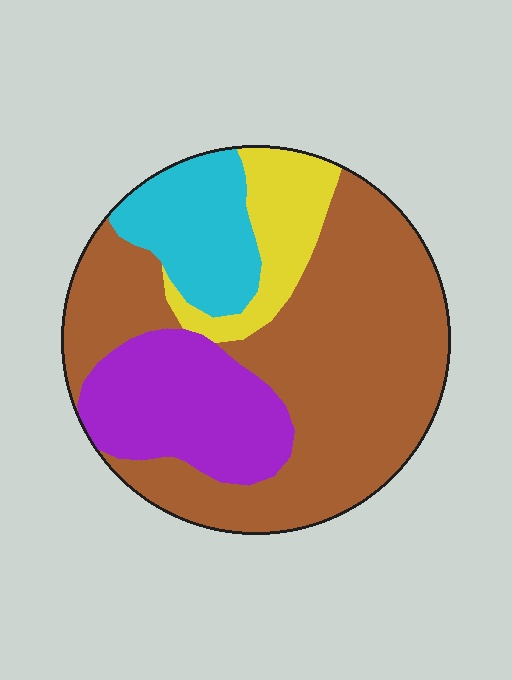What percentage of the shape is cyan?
Cyan covers about 15% of the shape.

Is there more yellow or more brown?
Brown.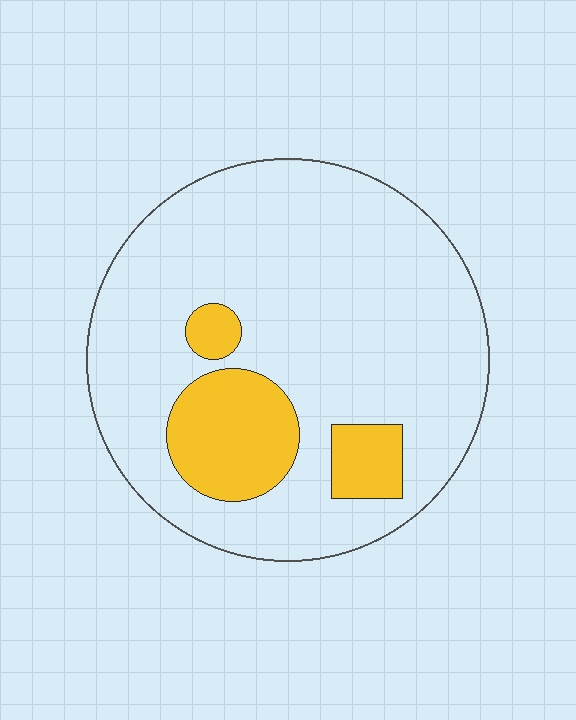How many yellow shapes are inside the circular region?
3.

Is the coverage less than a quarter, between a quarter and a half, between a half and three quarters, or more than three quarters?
Less than a quarter.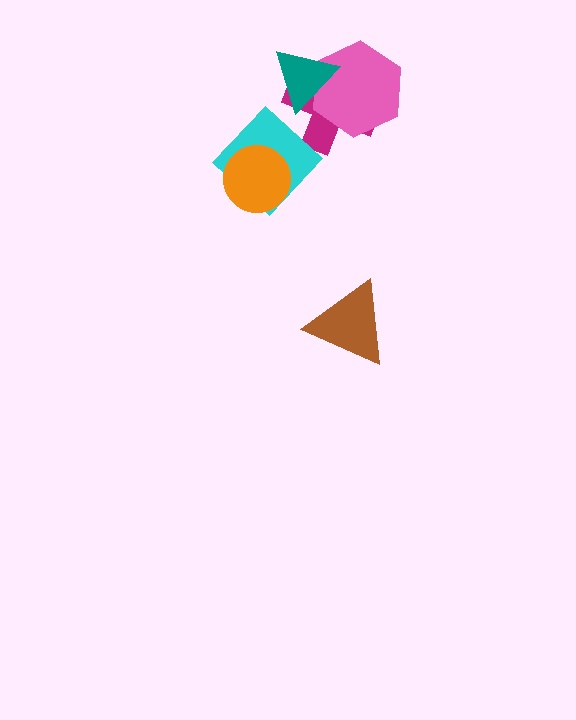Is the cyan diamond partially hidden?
Yes, it is partially covered by another shape.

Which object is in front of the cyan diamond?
The orange circle is in front of the cyan diamond.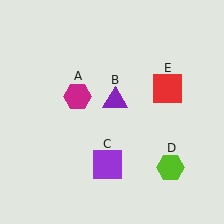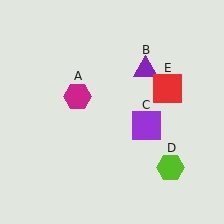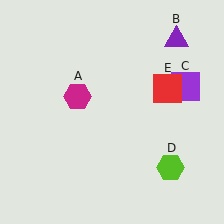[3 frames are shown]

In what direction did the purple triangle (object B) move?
The purple triangle (object B) moved up and to the right.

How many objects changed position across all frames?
2 objects changed position: purple triangle (object B), purple square (object C).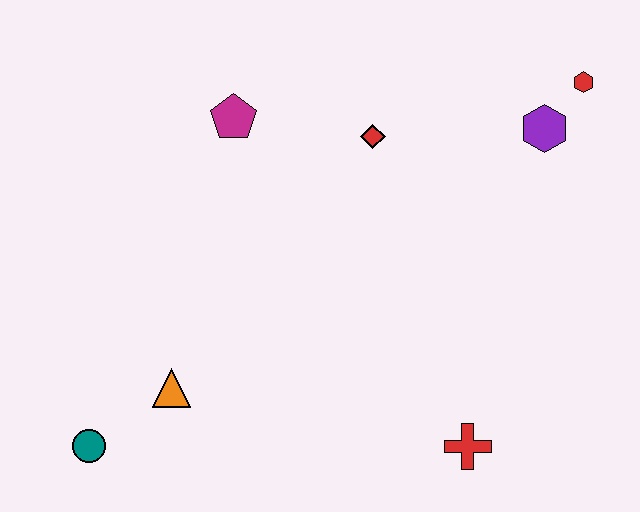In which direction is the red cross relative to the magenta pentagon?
The red cross is below the magenta pentagon.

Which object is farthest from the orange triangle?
The red hexagon is farthest from the orange triangle.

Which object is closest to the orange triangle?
The teal circle is closest to the orange triangle.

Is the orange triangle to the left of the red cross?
Yes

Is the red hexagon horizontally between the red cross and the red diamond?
No